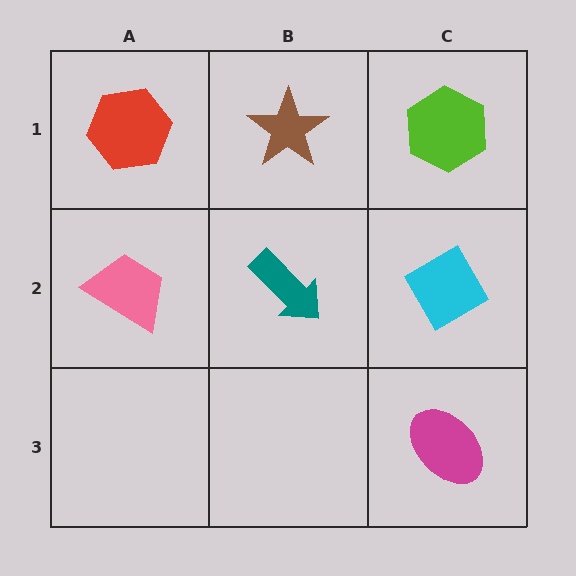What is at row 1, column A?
A red hexagon.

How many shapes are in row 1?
3 shapes.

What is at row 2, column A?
A pink trapezoid.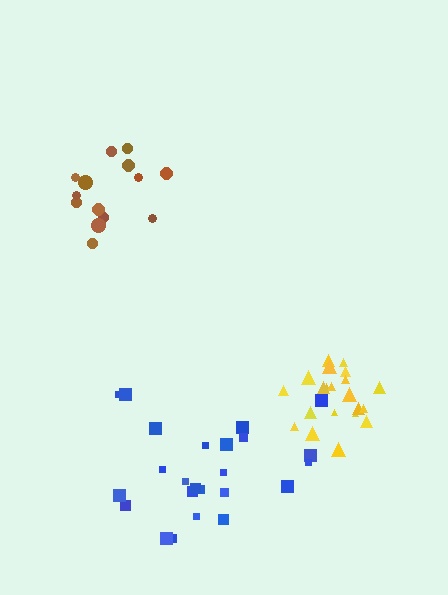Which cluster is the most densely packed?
Brown.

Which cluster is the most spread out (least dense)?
Blue.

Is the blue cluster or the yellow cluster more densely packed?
Yellow.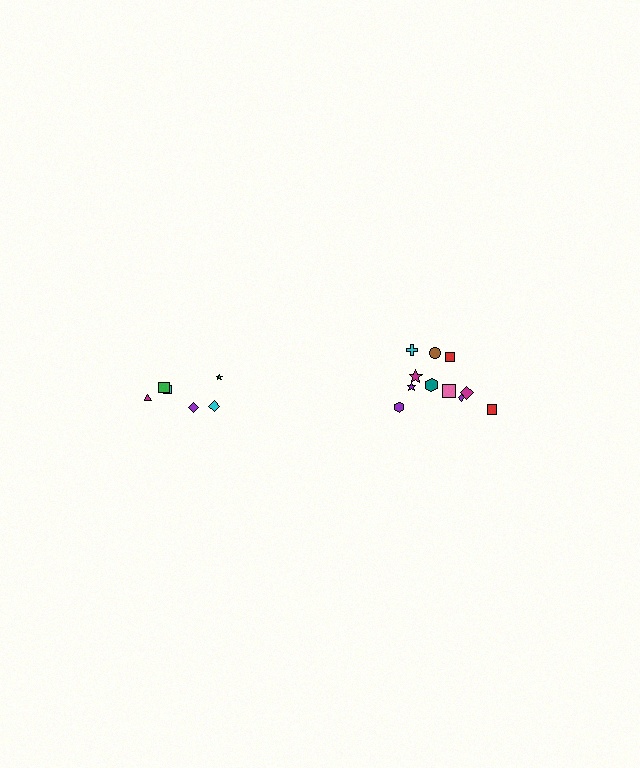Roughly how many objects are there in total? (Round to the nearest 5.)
Roughly 20 objects in total.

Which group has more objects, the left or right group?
The right group.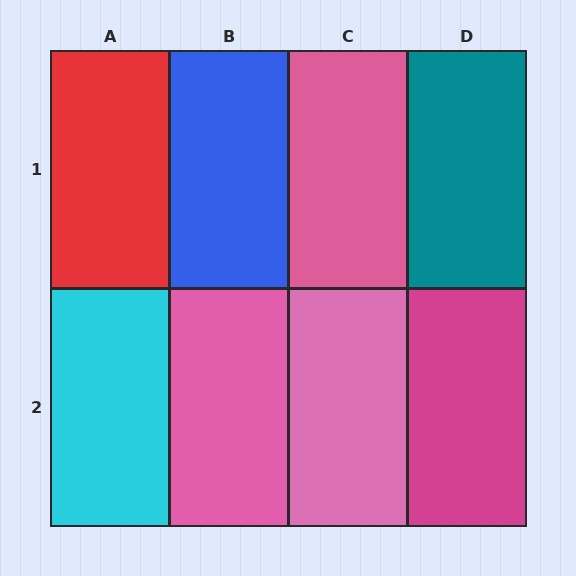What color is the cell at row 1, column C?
Pink.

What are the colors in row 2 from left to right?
Cyan, pink, pink, magenta.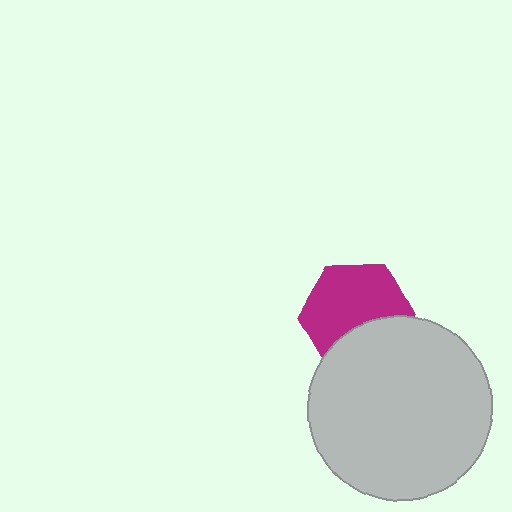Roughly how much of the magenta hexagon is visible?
Most of it is visible (roughly 66%).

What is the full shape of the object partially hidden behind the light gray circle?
The partially hidden object is a magenta hexagon.